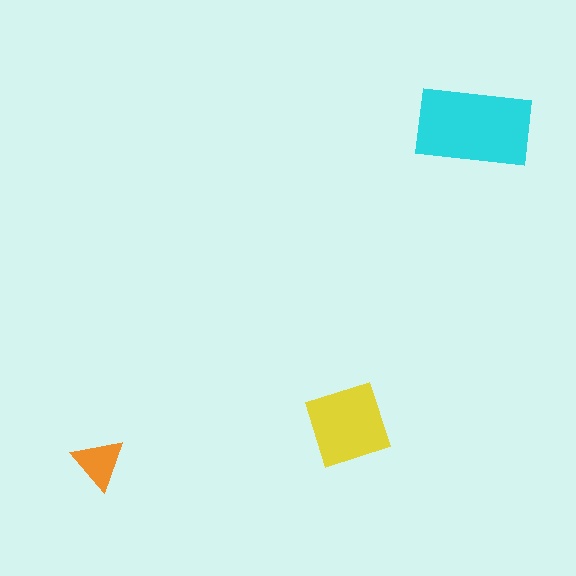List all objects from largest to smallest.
The cyan rectangle, the yellow square, the orange triangle.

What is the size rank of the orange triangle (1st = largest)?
3rd.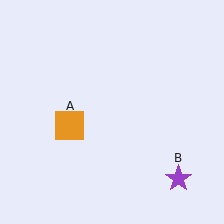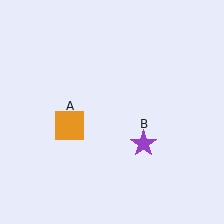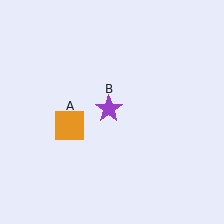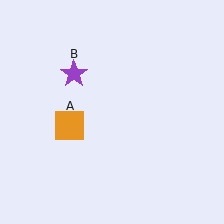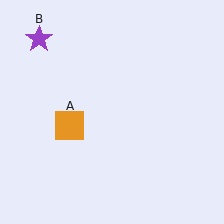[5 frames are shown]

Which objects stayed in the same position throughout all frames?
Orange square (object A) remained stationary.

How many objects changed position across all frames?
1 object changed position: purple star (object B).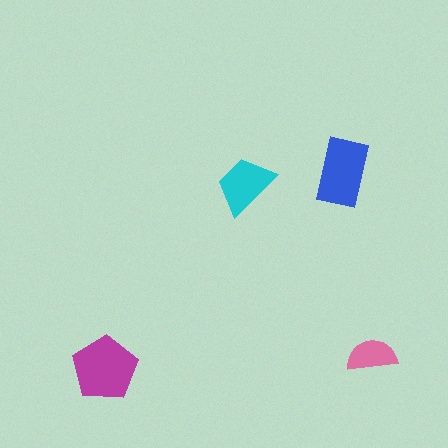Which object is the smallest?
The pink semicircle.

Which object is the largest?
The magenta pentagon.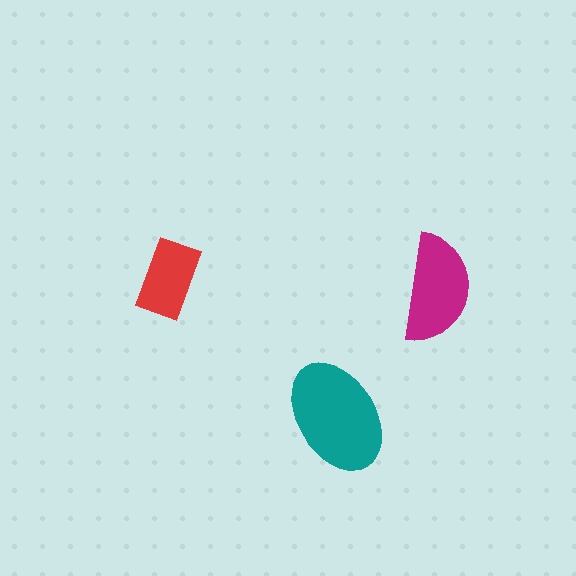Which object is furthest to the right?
The magenta semicircle is rightmost.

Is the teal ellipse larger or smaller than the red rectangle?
Larger.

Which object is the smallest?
The red rectangle.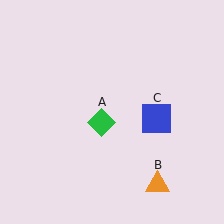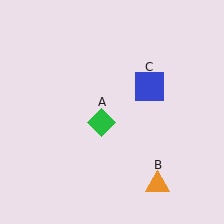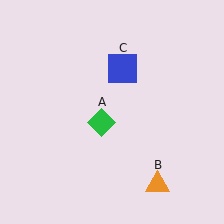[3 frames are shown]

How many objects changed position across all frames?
1 object changed position: blue square (object C).